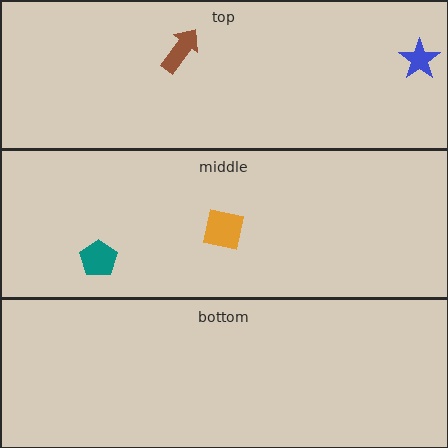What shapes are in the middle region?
The teal pentagon, the orange square.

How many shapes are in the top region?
2.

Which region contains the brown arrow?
The top region.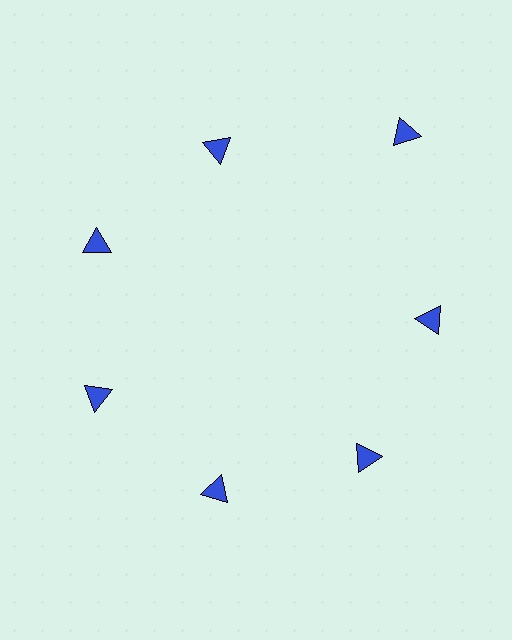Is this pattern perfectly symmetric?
No. The 7 blue triangles are arranged in a ring, but one element near the 1 o'clock position is pushed outward from the center, breaking the 7-fold rotational symmetry.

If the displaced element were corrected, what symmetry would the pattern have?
It would have 7-fold rotational symmetry — the pattern would map onto itself every 51 degrees.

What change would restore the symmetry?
The symmetry would be restored by moving it inward, back onto the ring so that all 7 triangles sit at equal angles and equal distance from the center.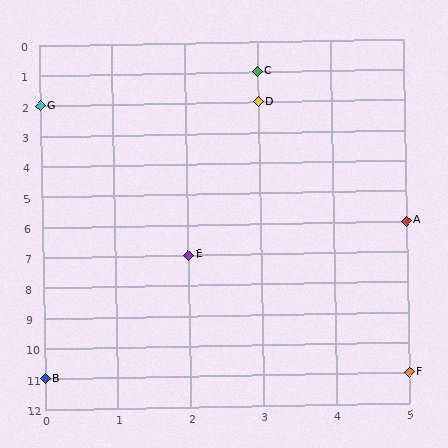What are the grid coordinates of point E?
Point E is at grid coordinates (2, 7).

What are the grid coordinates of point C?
Point C is at grid coordinates (3, 1).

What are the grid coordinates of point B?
Point B is at grid coordinates (0, 11).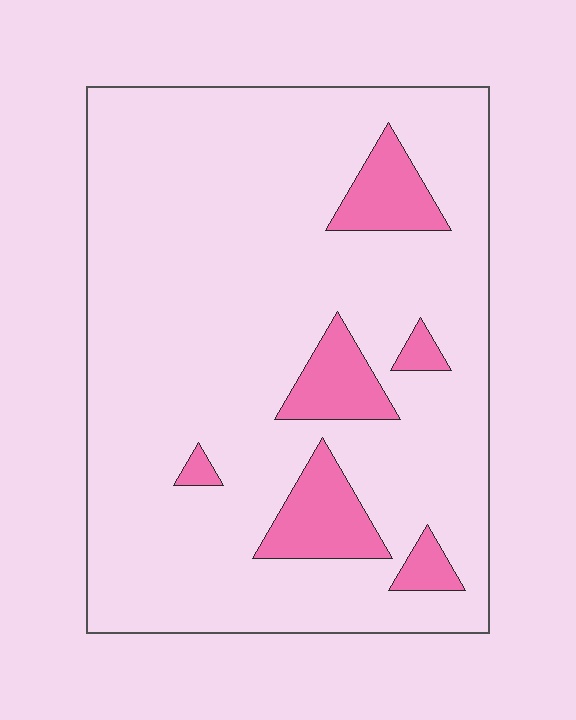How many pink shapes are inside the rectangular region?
6.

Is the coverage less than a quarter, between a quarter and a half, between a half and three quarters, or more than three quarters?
Less than a quarter.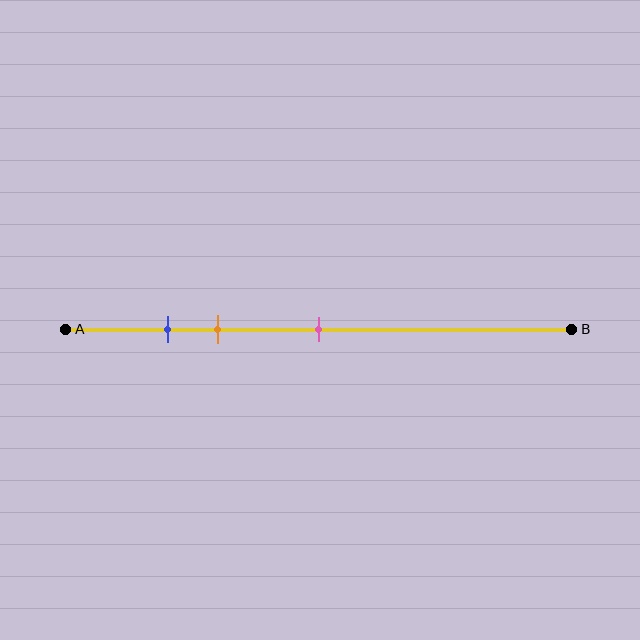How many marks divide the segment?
There are 3 marks dividing the segment.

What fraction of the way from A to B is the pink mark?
The pink mark is approximately 50% (0.5) of the way from A to B.